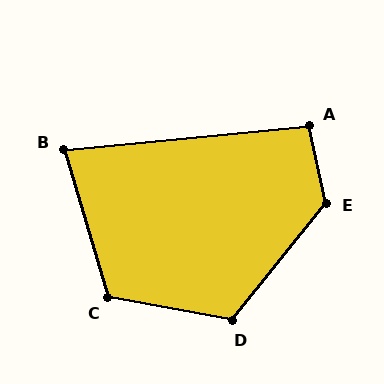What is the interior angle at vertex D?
Approximately 118 degrees (obtuse).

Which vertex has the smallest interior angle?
B, at approximately 79 degrees.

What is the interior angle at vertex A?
Approximately 97 degrees (obtuse).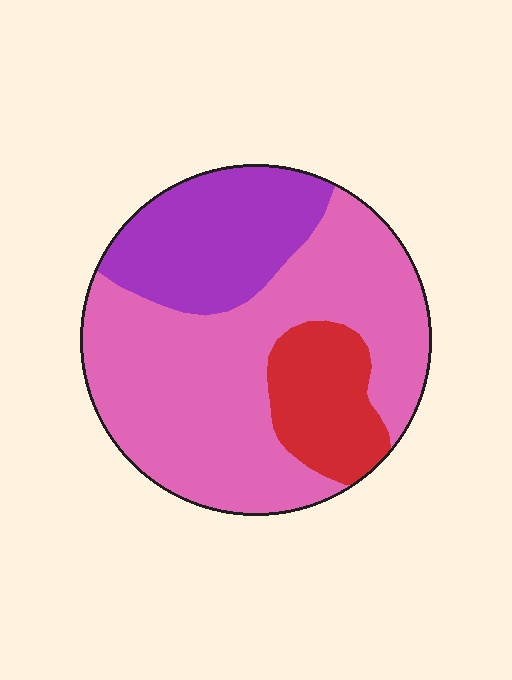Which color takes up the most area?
Pink, at roughly 60%.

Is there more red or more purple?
Purple.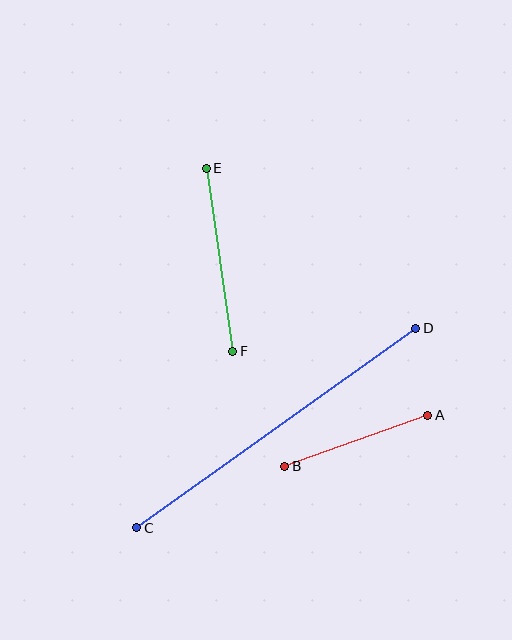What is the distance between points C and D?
The distance is approximately 343 pixels.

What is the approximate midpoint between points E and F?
The midpoint is at approximately (220, 260) pixels.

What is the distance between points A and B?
The distance is approximately 152 pixels.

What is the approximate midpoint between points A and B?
The midpoint is at approximately (356, 441) pixels.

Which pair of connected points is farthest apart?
Points C and D are farthest apart.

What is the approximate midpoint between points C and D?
The midpoint is at approximately (276, 428) pixels.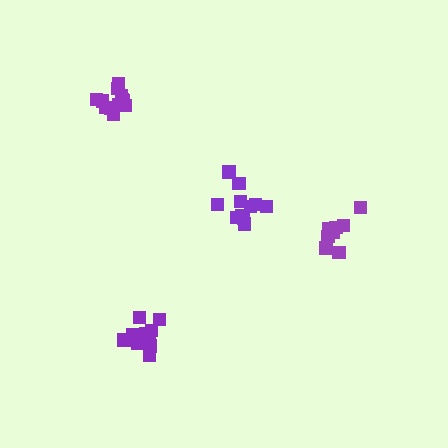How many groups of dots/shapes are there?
There are 4 groups.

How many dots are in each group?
Group 1: 11 dots, Group 2: 12 dots, Group 3: 9 dots, Group 4: 13 dots (45 total).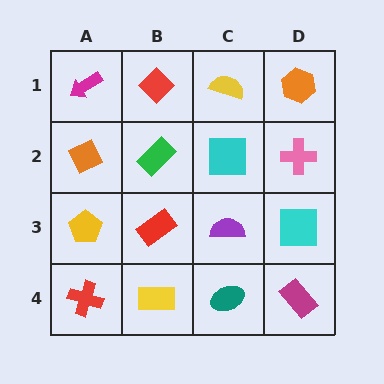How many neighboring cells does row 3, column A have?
3.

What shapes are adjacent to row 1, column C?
A cyan square (row 2, column C), a red diamond (row 1, column B), an orange hexagon (row 1, column D).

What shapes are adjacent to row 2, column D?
An orange hexagon (row 1, column D), a cyan square (row 3, column D), a cyan square (row 2, column C).